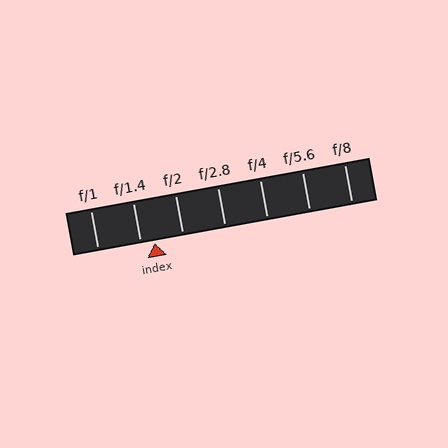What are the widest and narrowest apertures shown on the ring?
The widest aperture shown is f/1 and the narrowest is f/8.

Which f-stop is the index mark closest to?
The index mark is closest to f/1.4.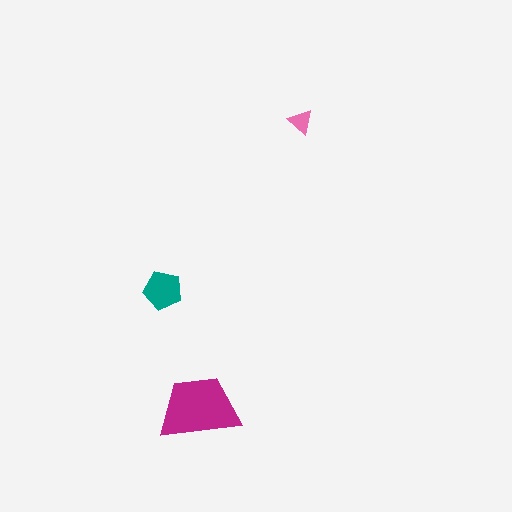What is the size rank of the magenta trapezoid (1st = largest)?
1st.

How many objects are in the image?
There are 3 objects in the image.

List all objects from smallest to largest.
The pink triangle, the teal pentagon, the magenta trapezoid.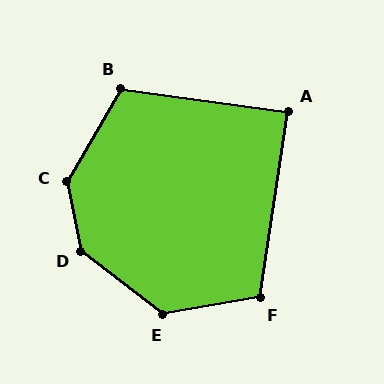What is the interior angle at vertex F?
Approximately 108 degrees (obtuse).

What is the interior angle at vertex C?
Approximately 138 degrees (obtuse).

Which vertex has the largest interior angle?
D, at approximately 139 degrees.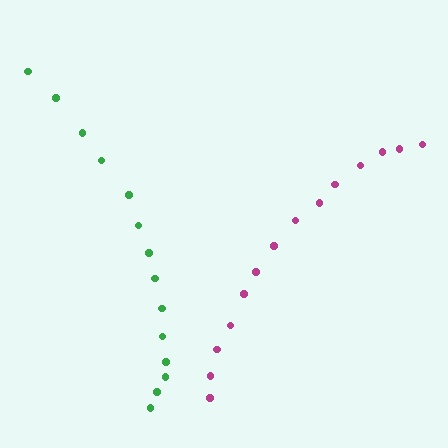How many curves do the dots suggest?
There are 2 distinct paths.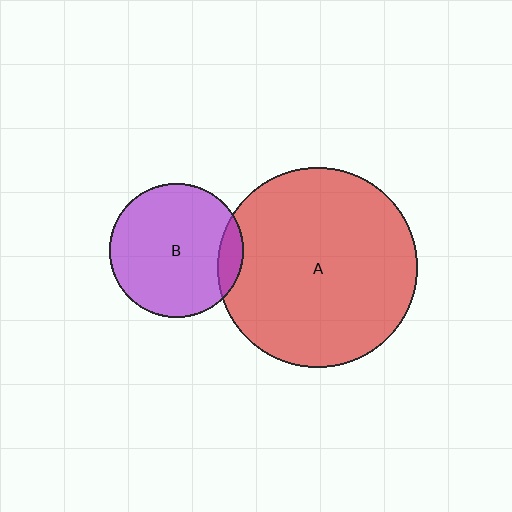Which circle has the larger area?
Circle A (red).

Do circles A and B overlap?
Yes.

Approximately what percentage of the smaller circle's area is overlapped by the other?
Approximately 10%.